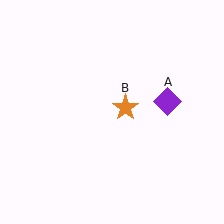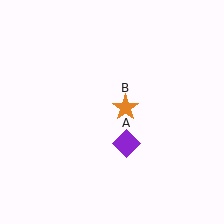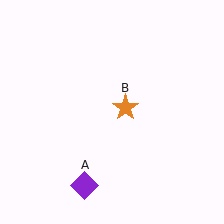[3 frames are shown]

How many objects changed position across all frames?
1 object changed position: purple diamond (object A).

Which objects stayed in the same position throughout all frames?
Orange star (object B) remained stationary.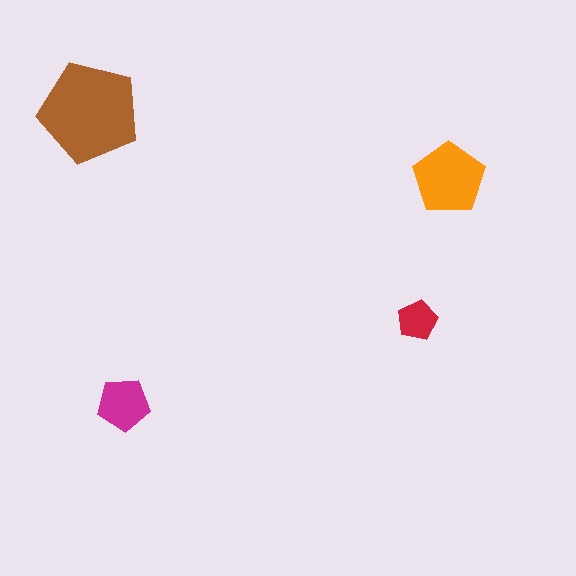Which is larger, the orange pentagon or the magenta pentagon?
The orange one.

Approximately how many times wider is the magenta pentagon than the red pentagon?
About 1.5 times wider.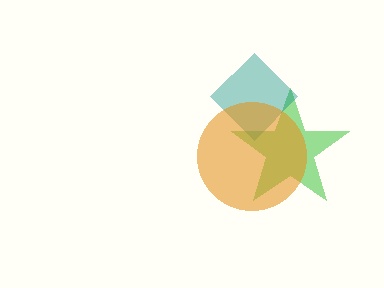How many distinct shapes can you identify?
There are 3 distinct shapes: a green star, a teal diamond, an orange circle.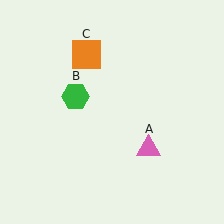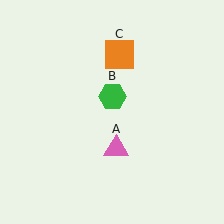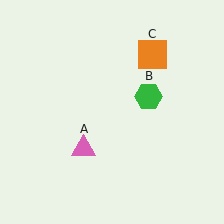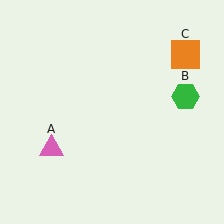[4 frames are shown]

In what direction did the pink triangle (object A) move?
The pink triangle (object A) moved left.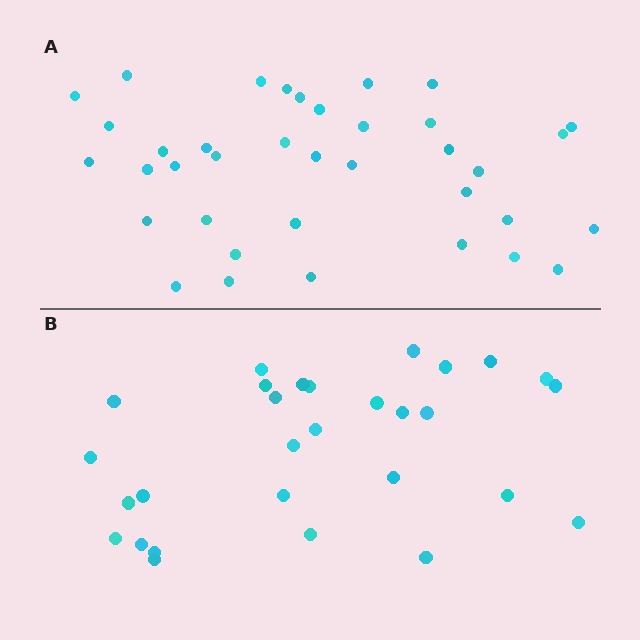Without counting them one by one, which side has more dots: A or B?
Region A (the top region) has more dots.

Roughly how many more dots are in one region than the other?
Region A has roughly 8 or so more dots than region B.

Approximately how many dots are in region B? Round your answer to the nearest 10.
About 30 dots. (The exact count is 29, which rounds to 30.)